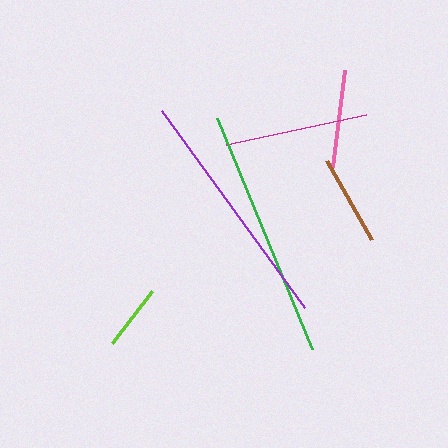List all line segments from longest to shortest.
From longest to shortest: green, purple, magenta, pink, brown, lime.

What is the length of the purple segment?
The purple segment is approximately 244 pixels long.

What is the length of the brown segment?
The brown segment is approximately 91 pixels long.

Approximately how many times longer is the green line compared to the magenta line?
The green line is approximately 1.7 times the length of the magenta line.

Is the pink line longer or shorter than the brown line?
The pink line is longer than the brown line.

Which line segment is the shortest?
The lime line is the shortest at approximately 66 pixels.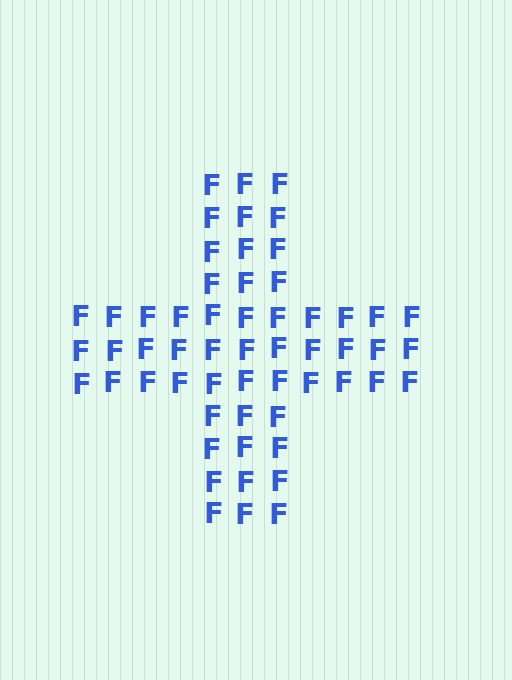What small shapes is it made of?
It is made of small letter F's.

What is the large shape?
The large shape is a cross.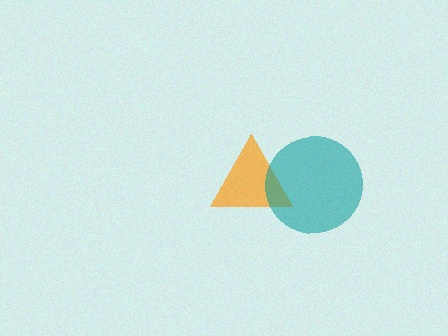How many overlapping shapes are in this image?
There are 2 overlapping shapes in the image.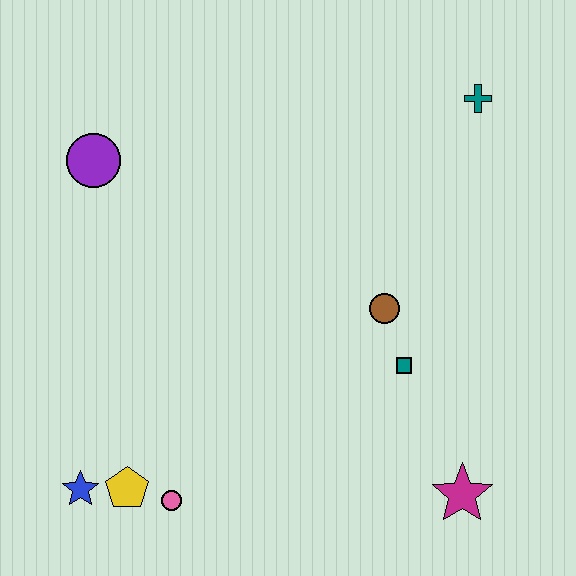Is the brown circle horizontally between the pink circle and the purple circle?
No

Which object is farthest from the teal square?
The purple circle is farthest from the teal square.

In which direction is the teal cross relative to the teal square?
The teal cross is above the teal square.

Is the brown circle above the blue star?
Yes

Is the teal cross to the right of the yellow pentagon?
Yes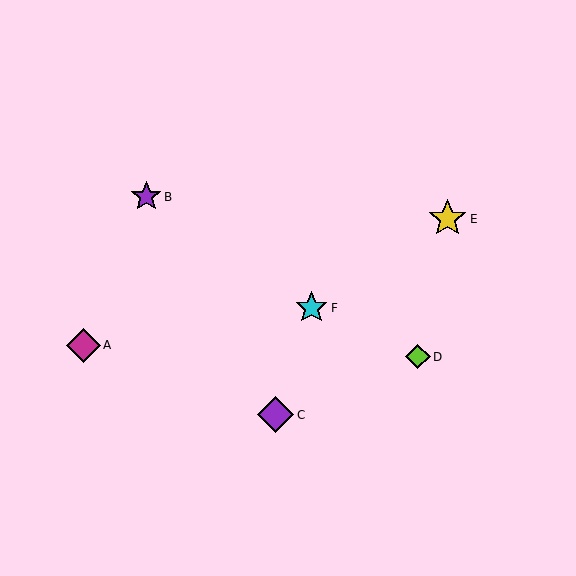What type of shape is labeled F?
Shape F is a cyan star.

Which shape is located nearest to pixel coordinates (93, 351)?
The magenta diamond (labeled A) at (83, 345) is nearest to that location.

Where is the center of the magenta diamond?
The center of the magenta diamond is at (83, 345).